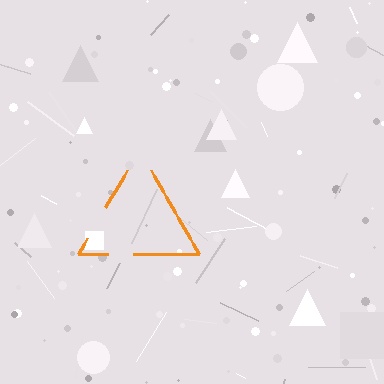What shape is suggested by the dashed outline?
The dashed outline suggests a triangle.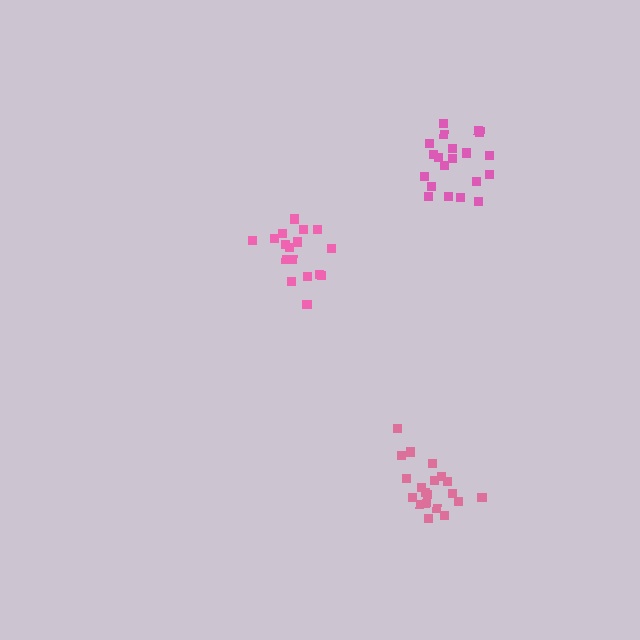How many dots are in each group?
Group 1: 17 dots, Group 2: 20 dots, Group 3: 20 dots (57 total).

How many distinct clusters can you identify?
There are 3 distinct clusters.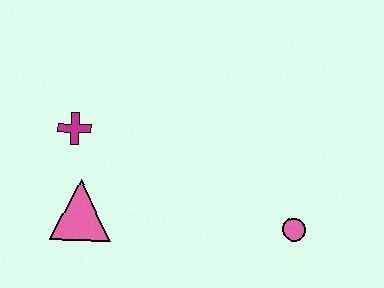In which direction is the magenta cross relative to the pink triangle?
The magenta cross is above the pink triangle.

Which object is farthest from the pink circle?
The magenta cross is farthest from the pink circle.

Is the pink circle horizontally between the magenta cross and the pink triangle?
No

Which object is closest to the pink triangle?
The magenta cross is closest to the pink triangle.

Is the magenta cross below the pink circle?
No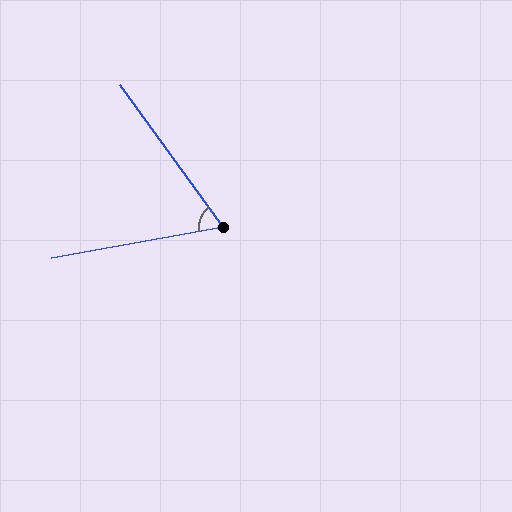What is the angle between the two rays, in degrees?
Approximately 64 degrees.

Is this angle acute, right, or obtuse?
It is acute.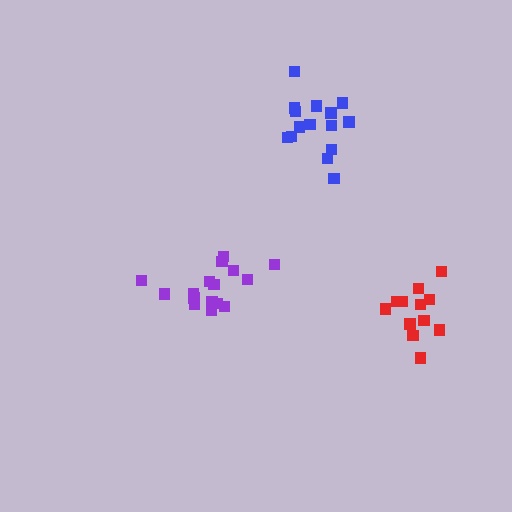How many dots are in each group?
Group 1: 15 dots, Group 2: 12 dots, Group 3: 16 dots (43 total).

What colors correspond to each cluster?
The clusters are colored: blue, red, purple.